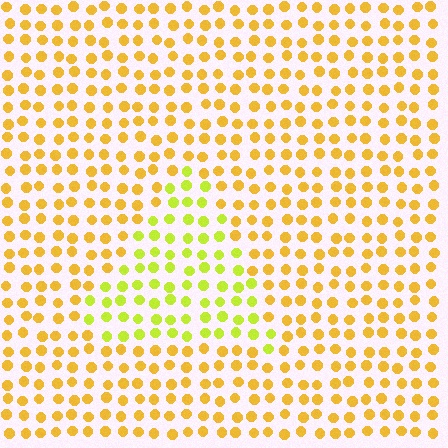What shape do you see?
I see a triangle.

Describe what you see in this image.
The image is filled with small yellow elements in a uniform arrangement. A triangle-shaped region is visible where the elements are tinted to a slightly different hue, forming a subtle color boundary.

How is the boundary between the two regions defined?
The boundary is defined purely by a slight shift in hue (about 32 degrees). Spacing, size, and orientation are identical on both sides.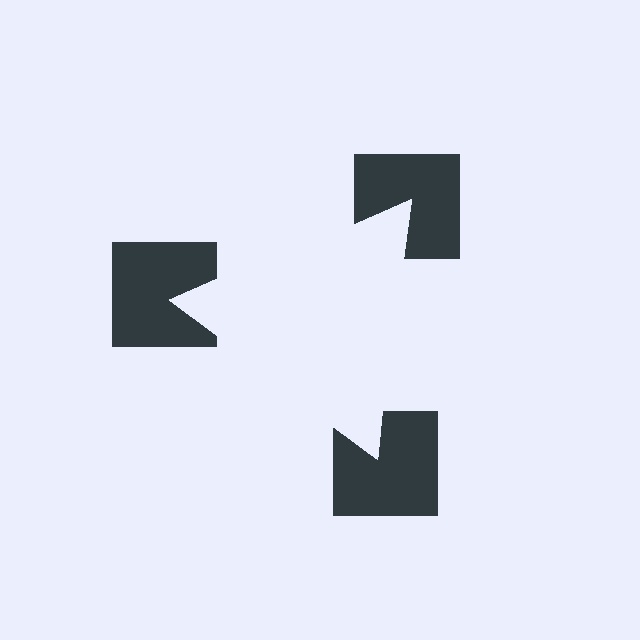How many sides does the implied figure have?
3 sides.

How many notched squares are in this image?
There are 3 — one at each vertex of the illusory triangle.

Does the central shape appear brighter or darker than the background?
It typically appears slightly brighter than the background, even though no actual brightness change is drawn.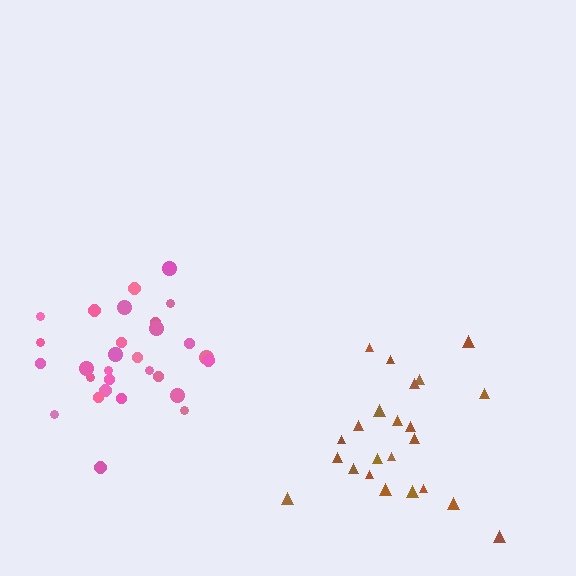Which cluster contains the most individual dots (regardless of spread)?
Pink (29).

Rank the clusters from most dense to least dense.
pink, brown.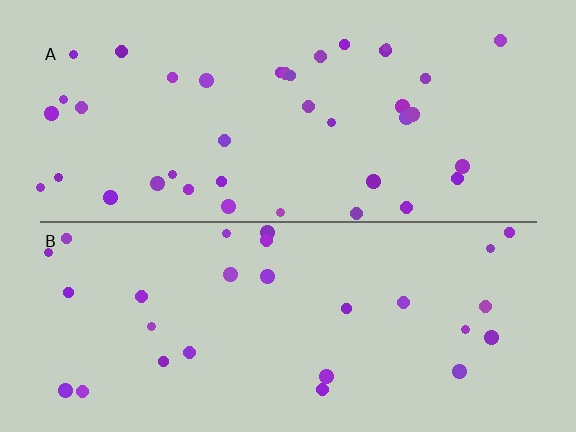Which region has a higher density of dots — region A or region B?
A (the top).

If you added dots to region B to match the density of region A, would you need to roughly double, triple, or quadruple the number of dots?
Approximately double.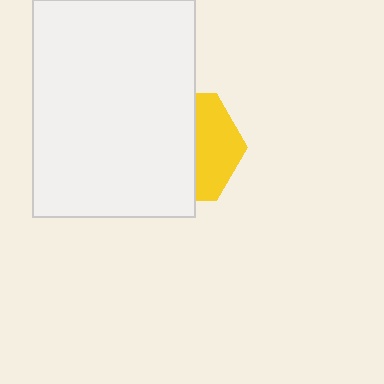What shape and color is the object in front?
The object in front is a white rectangle.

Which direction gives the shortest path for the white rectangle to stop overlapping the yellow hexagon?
Moving left gives the shortest separation.